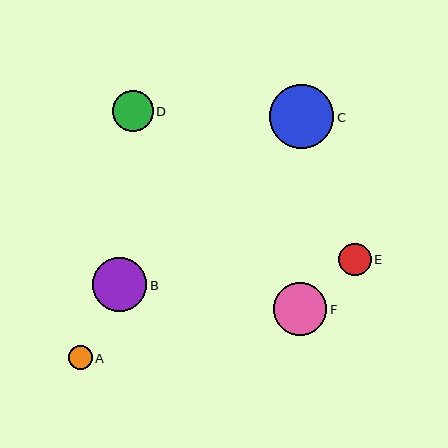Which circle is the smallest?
Circle A is the smallest with a size of approximately 23 pixels.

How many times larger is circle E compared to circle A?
Circle E is approximately 1.4 times the size of circle A.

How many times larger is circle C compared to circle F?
Circle C is approximately 1.2 times the size of circle F.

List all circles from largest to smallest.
From largest to smallest: C, B, F, D, E, A.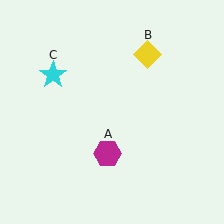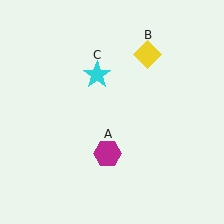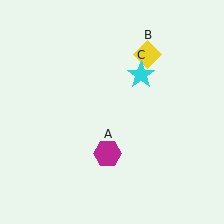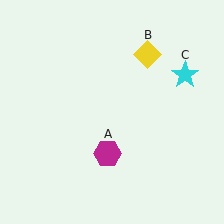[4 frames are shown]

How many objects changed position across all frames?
1 object changed position: cyan star (object C).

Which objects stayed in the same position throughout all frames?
Magenta hexagon (object A) and yellow diamond (object B) remained stationary.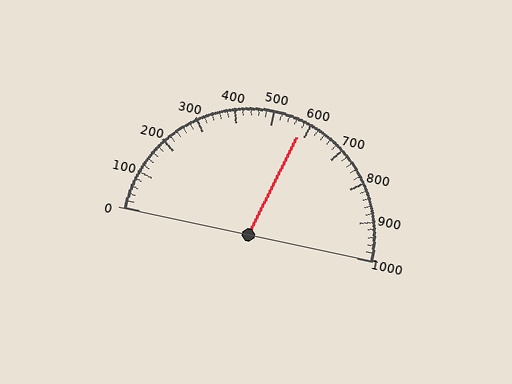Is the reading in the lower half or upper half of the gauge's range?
The reading is in the upper half of the range (0 to 1000).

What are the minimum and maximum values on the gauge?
The gauge ranges from 0 to 1000.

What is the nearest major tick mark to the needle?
The nearest major tick mark is 600.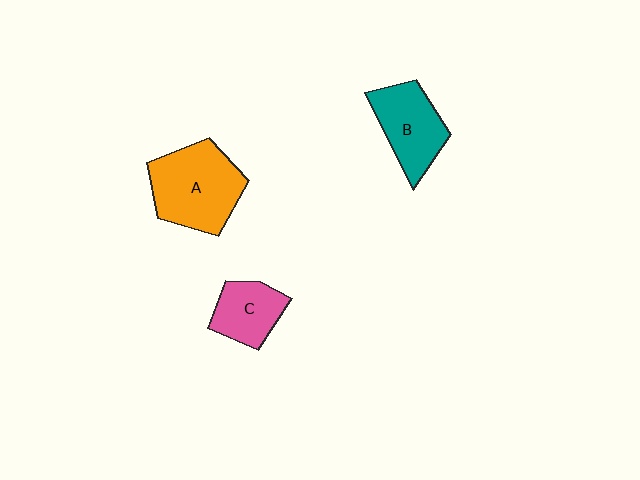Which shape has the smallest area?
Shape C (pink).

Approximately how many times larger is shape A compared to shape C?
Approximately 1.8 times.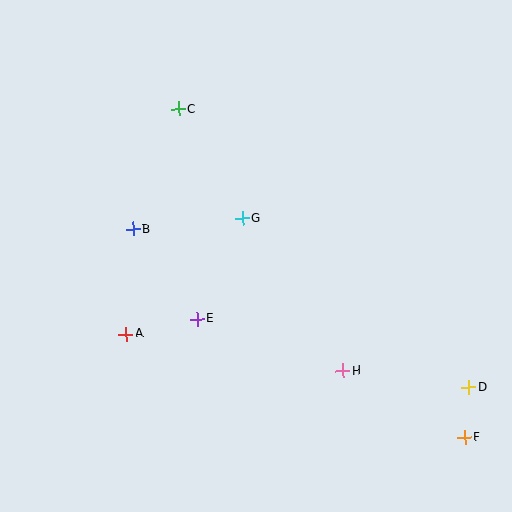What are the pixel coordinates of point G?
Point G is at (242, 219).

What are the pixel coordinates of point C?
Point C is at (179, 109).